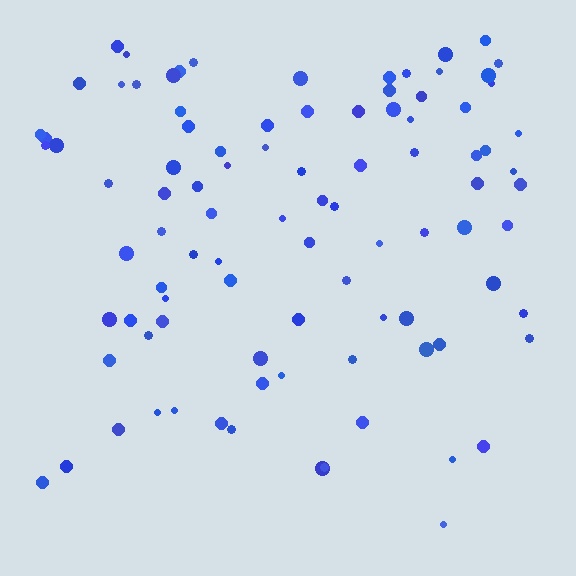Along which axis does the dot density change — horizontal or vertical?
Vertical.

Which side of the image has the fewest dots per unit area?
The bottom.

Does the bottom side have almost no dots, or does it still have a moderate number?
Still a moderate number, just noticeably fewer than the top.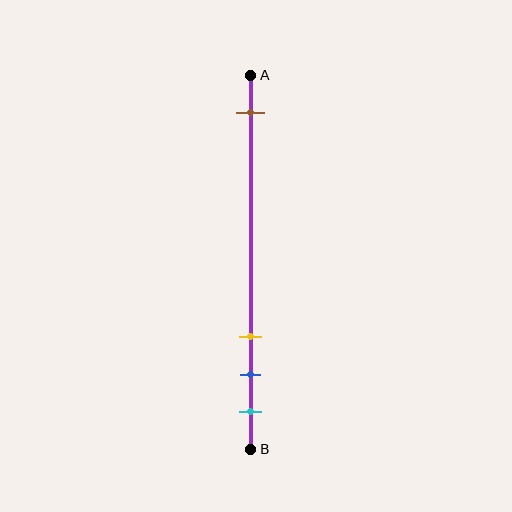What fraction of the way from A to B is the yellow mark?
The yellow mark is approximately 70% (0.7) of the way from A to B.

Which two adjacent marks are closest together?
The blue and cyan marks are the closest adjacent pair.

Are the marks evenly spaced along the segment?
No, the marks are not evenly spaced.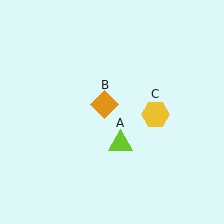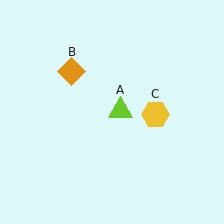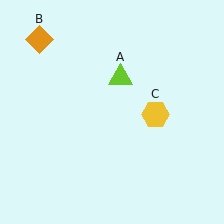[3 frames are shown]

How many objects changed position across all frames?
2 objects changed position: lime triangle (object A), orange diamond (object B).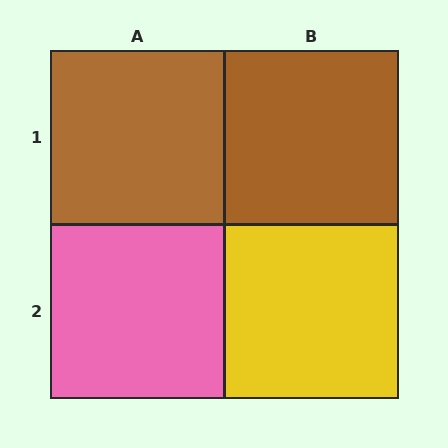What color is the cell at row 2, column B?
Yellow.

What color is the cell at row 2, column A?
Pink.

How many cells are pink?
1 cell is pink.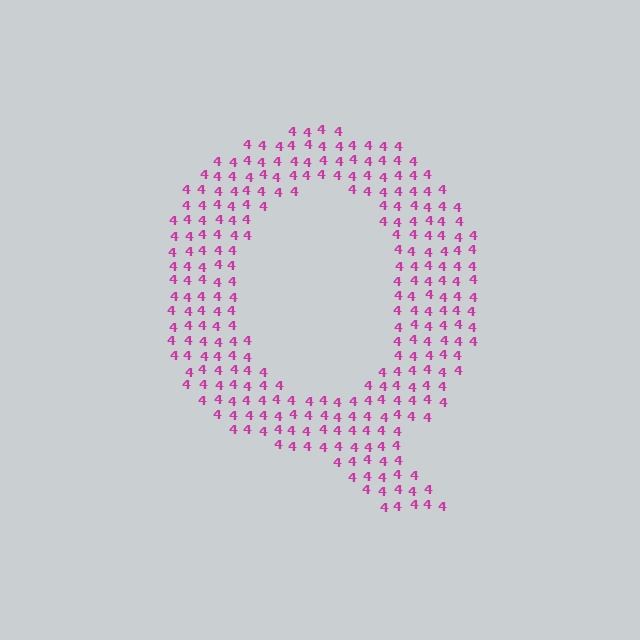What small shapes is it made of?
It is made of small digit 4's.